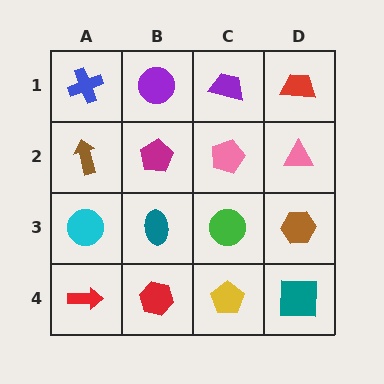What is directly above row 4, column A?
A cyan circle.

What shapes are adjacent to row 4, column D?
A brown hexagon (row 3, column D), a yellow pentagon (row 4, column C).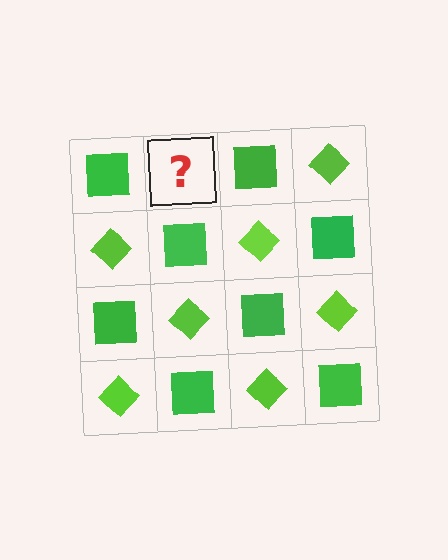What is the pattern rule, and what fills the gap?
The rule is that it alternates green square and lime diamond in a checkerboard pattern. The gap should be filled with a lime diamond.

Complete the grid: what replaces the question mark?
The question mark should be replaced with a lime diamond.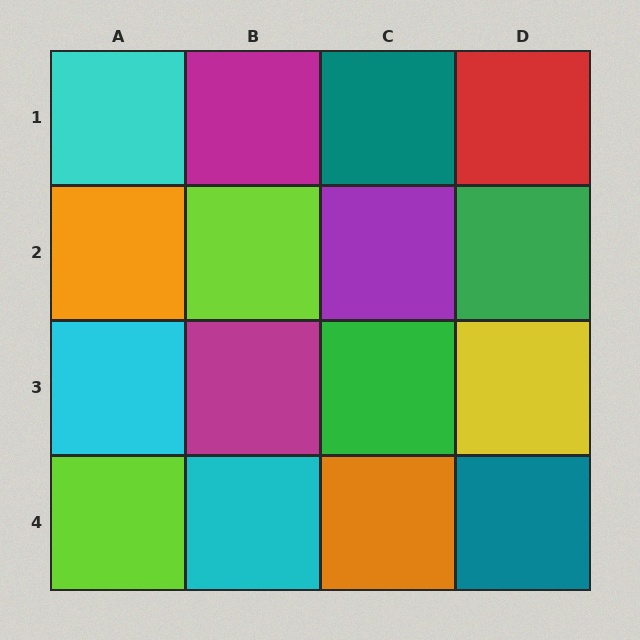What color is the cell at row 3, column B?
Magenta.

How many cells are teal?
2 cells are teal.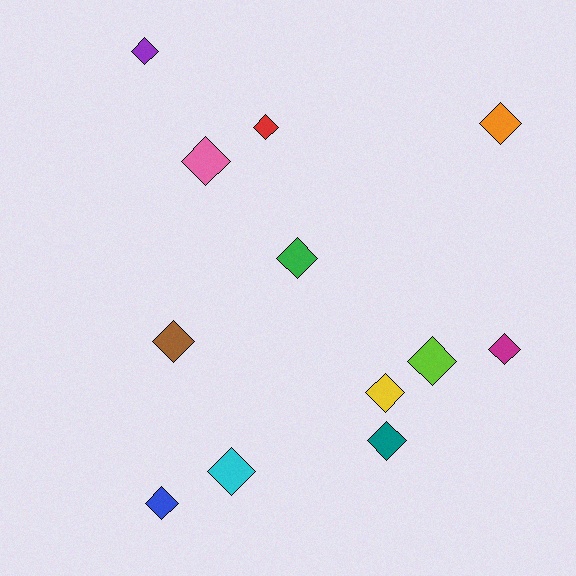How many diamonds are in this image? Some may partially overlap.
There are 12 diamonds.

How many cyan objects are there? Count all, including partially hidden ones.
There is 1 cyan object.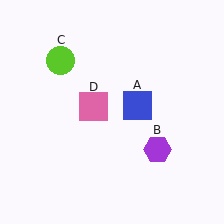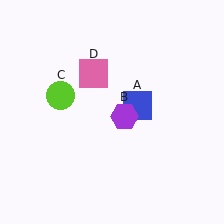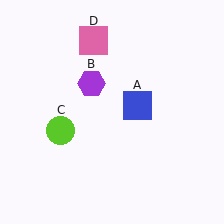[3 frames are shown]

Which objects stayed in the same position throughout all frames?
Blue square (object A) remained stationary.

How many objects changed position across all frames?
3 objects changed position: purple hexagon (object B), lime circle (object C), pink square (object D).